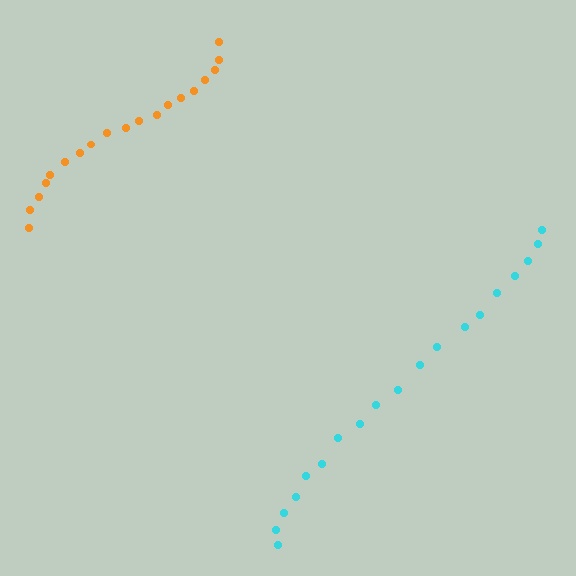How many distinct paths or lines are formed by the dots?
There are 2 distinct paths.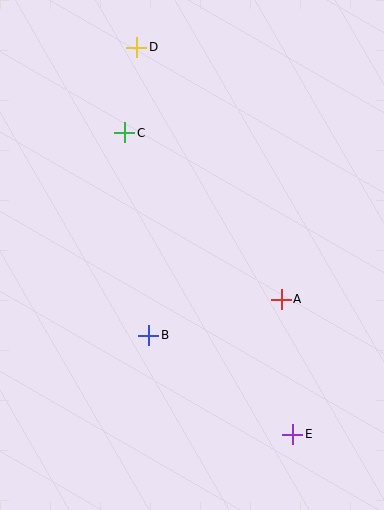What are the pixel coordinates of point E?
Point E is at (293, 434).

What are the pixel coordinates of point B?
Point B is at (149, 335).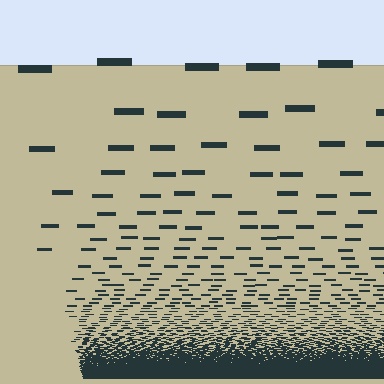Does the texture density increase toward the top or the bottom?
Density increases toward the bottom.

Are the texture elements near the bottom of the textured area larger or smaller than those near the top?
Smaller. The gradient is inverted — elements near the bottom are smaller and denser.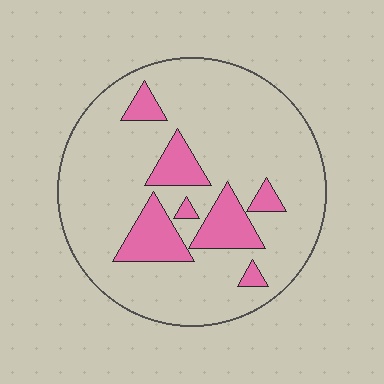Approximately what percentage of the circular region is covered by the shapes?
Approximately 20%.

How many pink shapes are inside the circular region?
7.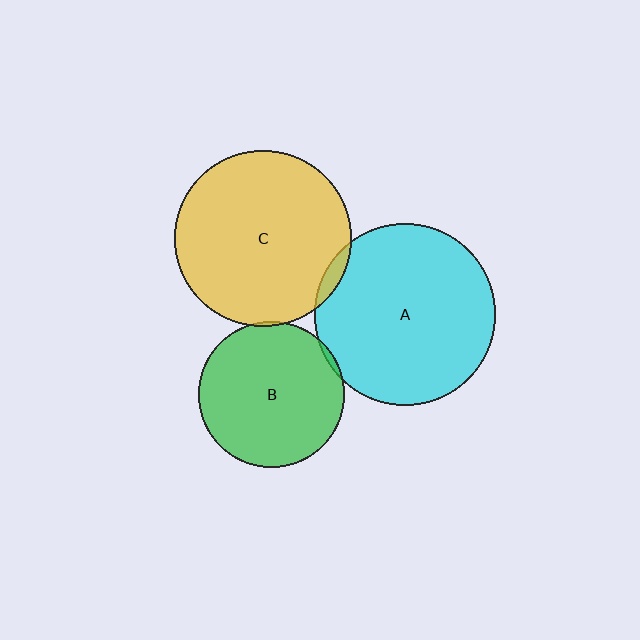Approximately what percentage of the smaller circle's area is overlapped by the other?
Approximately 5%.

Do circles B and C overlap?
Yes.